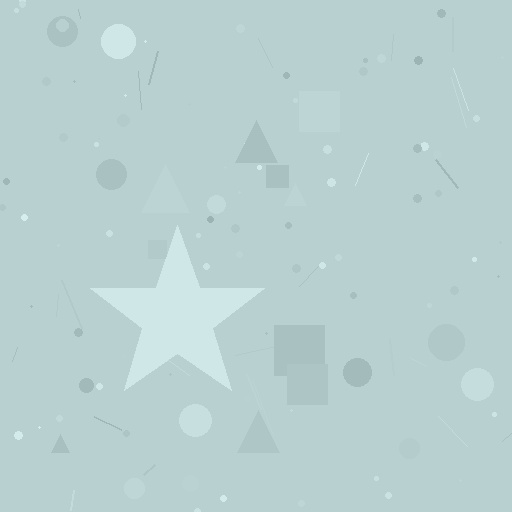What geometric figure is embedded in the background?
A star is embedded in the background.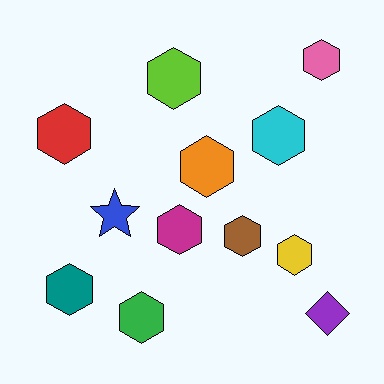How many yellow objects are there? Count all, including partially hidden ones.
There is 1 yellow object.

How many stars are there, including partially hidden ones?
There is 1 star.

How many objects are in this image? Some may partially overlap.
There are 12 objects.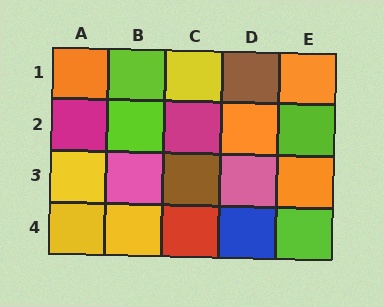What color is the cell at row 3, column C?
Brown.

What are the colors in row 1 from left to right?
Orange, lime, yellow, brown, orange.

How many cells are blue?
1 cell is blue.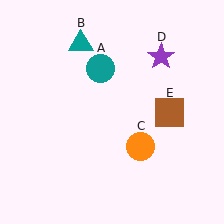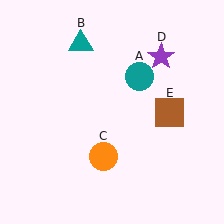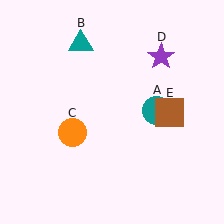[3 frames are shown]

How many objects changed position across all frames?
2 objects changed position: teal circle (object A), orange circle (object C).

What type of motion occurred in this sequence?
The teal circle (object A), orange circle (object C) rotated clockwise around the center of the scene.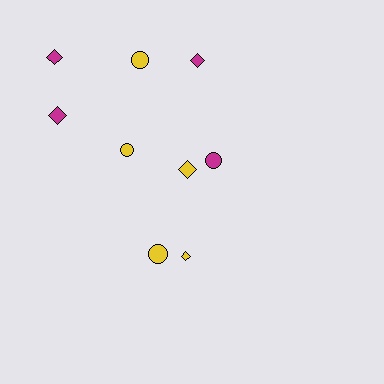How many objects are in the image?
There are 9 objects.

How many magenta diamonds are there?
There are 3 magenta diamonds.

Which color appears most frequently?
Yellow, with 5 objects.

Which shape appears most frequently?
Diamond, with 5 objects.